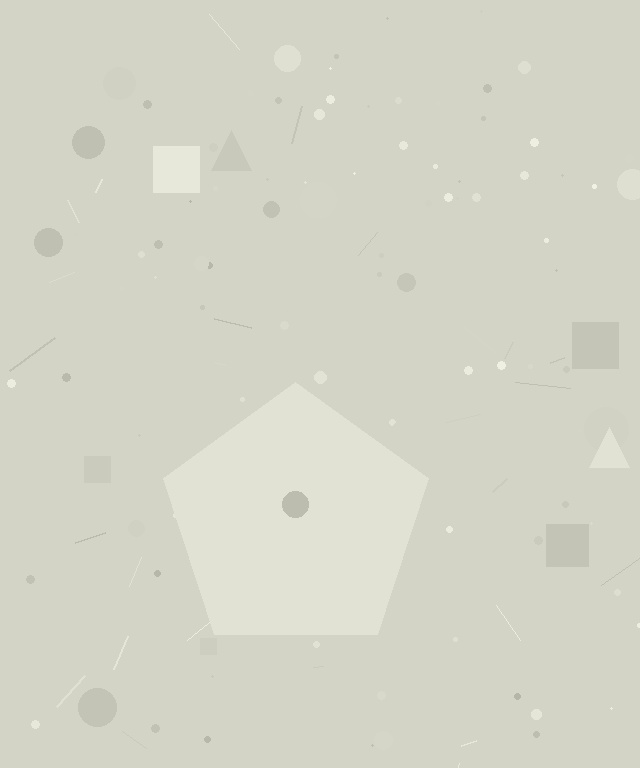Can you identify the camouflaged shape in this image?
The camouflaged shape is a pentagon.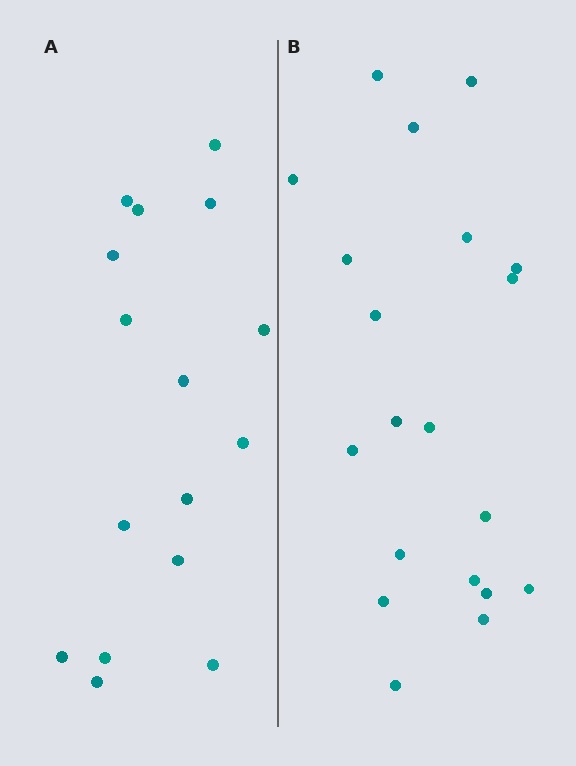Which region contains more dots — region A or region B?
Region B (the right region) has more dots.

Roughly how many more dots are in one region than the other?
Region B has about 4 more dots than region A.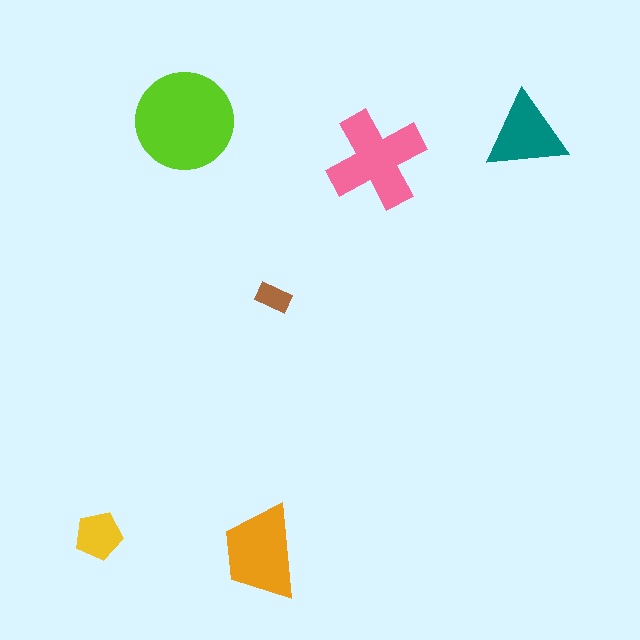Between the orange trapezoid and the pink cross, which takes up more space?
The pink cross.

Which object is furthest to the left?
The yellow pentagon is leftmost.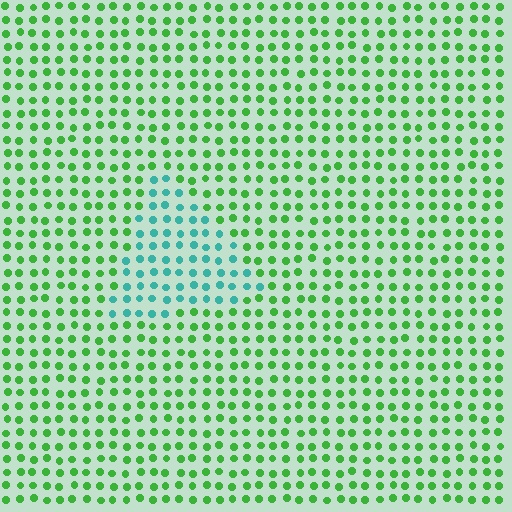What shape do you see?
I see a triangle.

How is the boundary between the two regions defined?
The boundary is defined purely by a slight shift in hue (about 53 degrees). Spacing, size, and orientation are identical on both sides.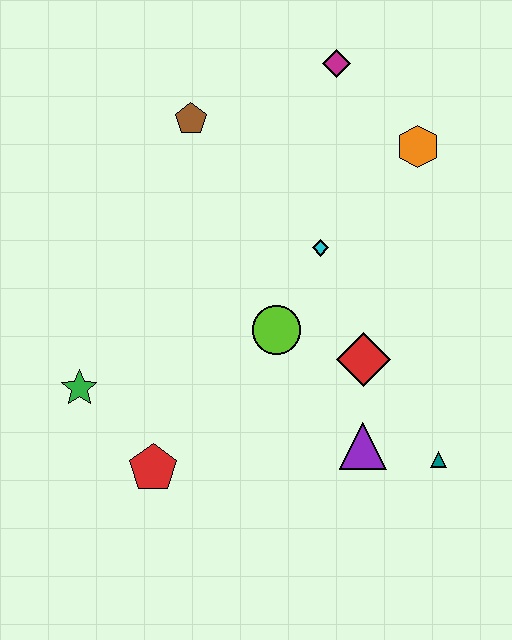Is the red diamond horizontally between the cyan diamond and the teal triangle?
Yes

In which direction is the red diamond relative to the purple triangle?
The red diamond is above the purple triangle.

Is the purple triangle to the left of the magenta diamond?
No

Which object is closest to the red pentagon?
The green star is closest to the red pentagon.